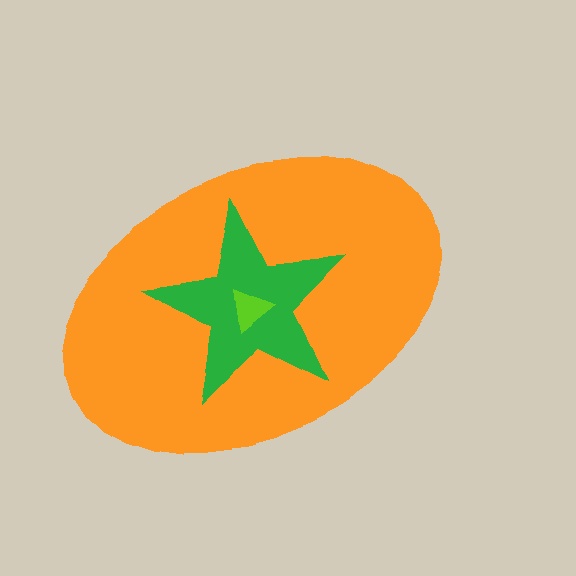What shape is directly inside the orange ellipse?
The green star.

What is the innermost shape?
The lime triangle.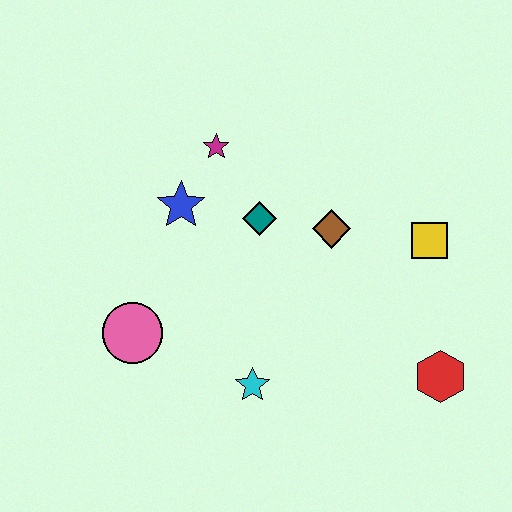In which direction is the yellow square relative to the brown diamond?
The yellow square is to the right of the brown diamond.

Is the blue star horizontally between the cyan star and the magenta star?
No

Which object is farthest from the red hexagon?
The magenta star is farthest from the red hexagon.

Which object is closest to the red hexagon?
The yellow square is closest to the red hexagon.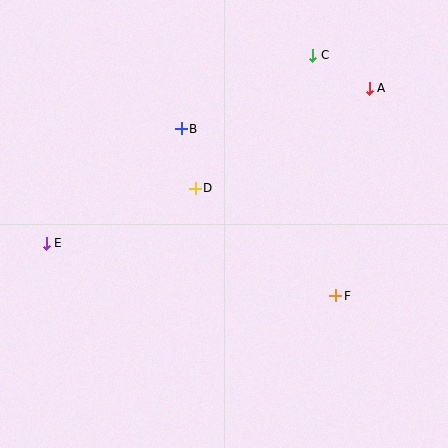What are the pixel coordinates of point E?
Point E is at (46, 243).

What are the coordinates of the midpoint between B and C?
The midpoint between B and C is at (247, 92).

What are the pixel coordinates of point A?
Point A is at (369, 88).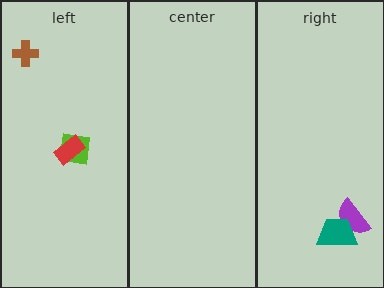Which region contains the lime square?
The left region.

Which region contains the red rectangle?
The left region.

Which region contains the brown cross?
The left region.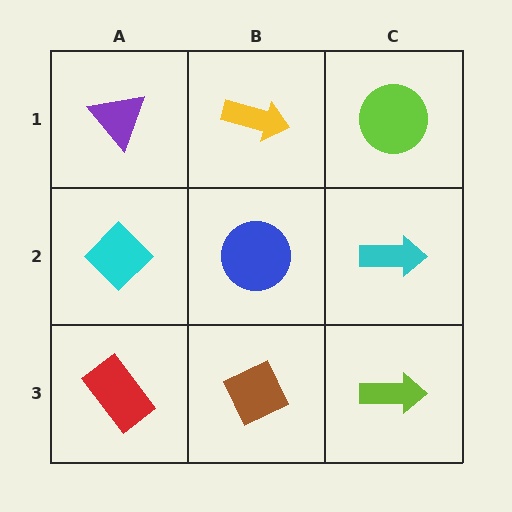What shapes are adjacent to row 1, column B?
A blue circle (row 2, column B), a purple triangle (row 1, column A), a lime circle (row 1, column C).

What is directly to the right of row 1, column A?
A yellow arrow.